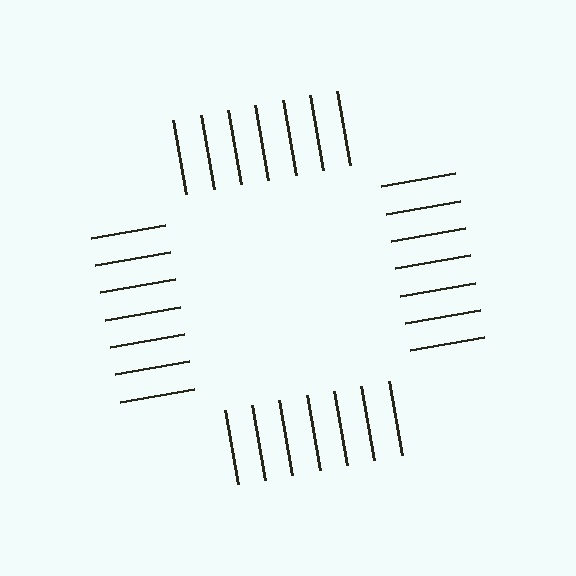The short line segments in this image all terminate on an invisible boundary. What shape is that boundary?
An illusory square — the line segments terminate on its edges but no continuous stroke is drawn.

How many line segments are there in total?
28 — 7 along each of the 4 edges.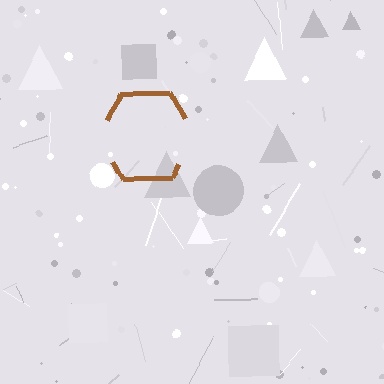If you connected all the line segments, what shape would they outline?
They would outline a hexagon.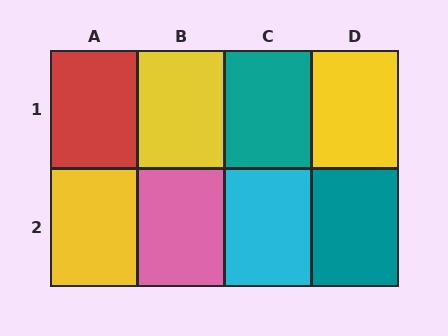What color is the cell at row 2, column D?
Teal.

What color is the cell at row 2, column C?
Cyan.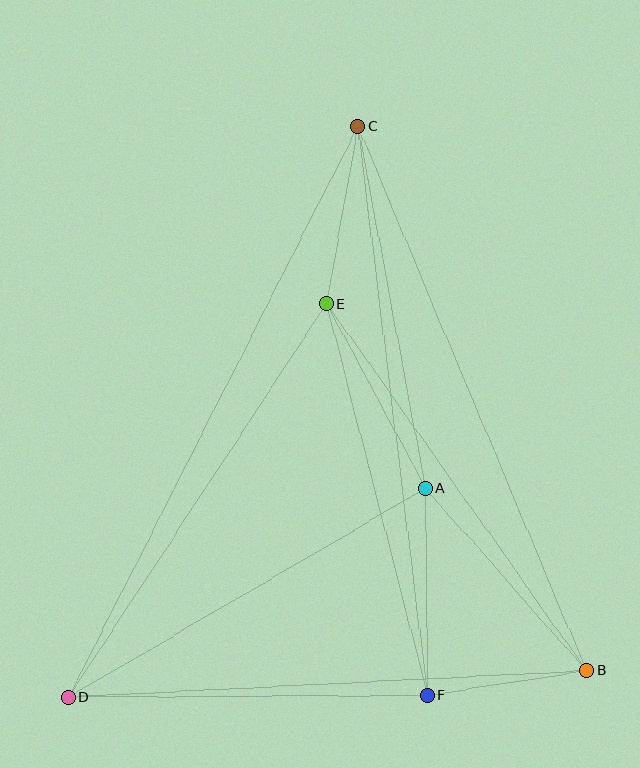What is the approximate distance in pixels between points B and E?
The distance between B and E is approximately 450 pixels.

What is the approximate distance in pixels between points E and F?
The distance between E and F is approximately 404 pixels.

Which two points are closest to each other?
Points B and F are closest to each other.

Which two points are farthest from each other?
Points C and D are farthest from each other.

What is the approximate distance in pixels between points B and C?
The distance between B and C is approximately 590 pixels.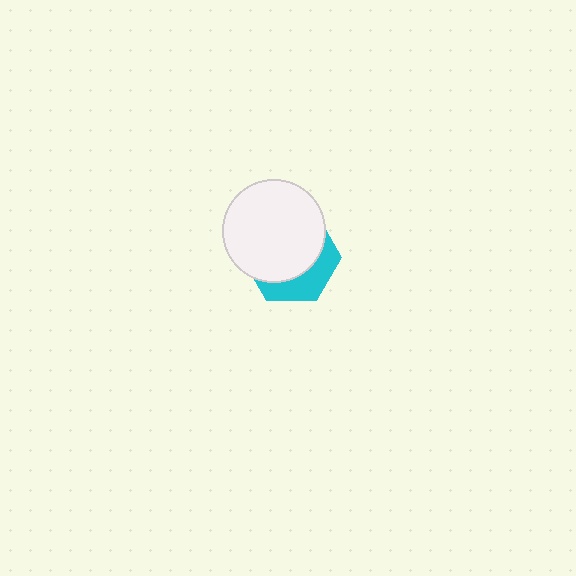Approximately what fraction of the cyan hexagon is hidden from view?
Roughly 67% of the cyan hexagon is hidden behind the white circle.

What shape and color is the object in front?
The object in front is a white circle.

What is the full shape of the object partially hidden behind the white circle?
The partially hidden object is a cyan hexagon.